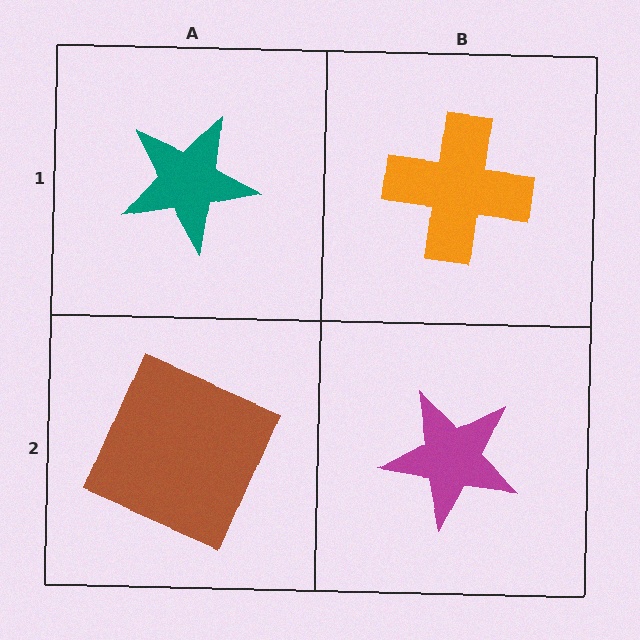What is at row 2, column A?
A brown square.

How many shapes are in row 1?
2 shapes.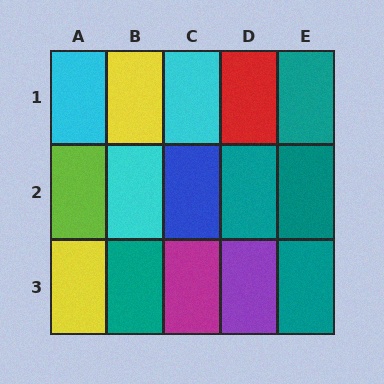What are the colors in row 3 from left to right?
Yellow, teal, magenta, purple, teal.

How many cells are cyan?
3 cells are cyan.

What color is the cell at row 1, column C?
Cyan.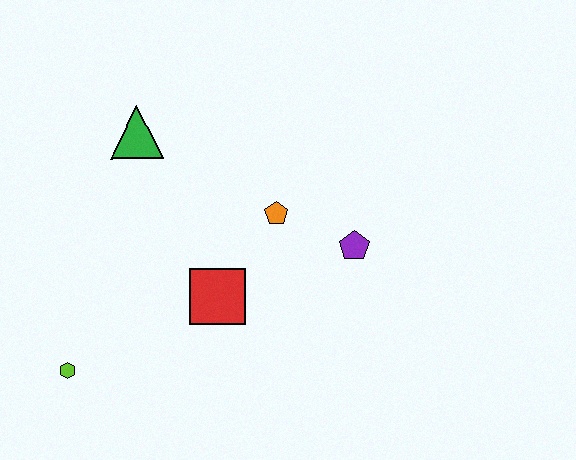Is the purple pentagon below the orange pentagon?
Yes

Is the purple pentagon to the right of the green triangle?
Yes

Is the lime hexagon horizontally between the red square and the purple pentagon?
No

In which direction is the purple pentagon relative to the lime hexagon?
The purple pentagon is to the right of the lime hexagon.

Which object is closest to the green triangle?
The orange pentagon is closest to the green triangle.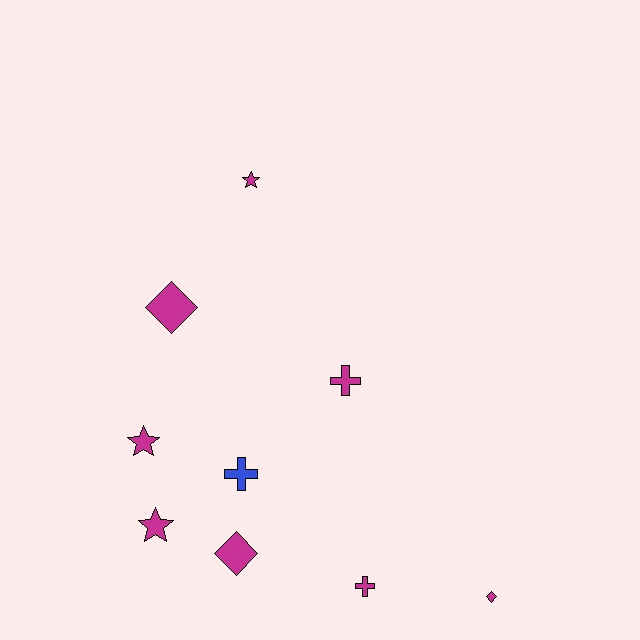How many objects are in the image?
There are 9 objects.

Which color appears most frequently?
Magenta, with 8 objects.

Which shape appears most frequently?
Cross, with 3 objects.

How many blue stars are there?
There are no blue stars.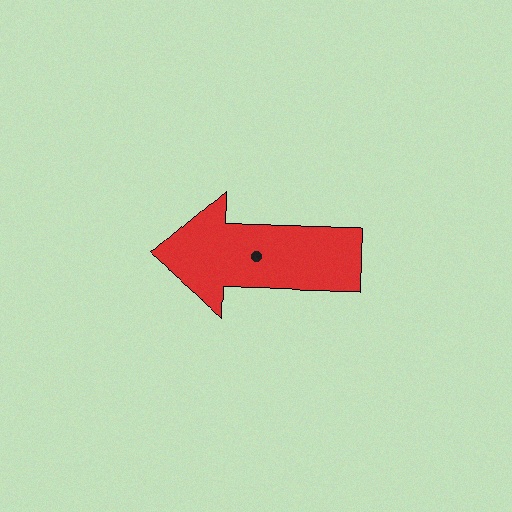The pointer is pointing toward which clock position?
Roughly 9 o'clock.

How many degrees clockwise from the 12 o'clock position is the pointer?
Approximately 270 degrees.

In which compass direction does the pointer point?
West.